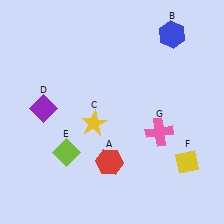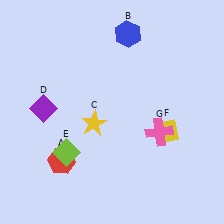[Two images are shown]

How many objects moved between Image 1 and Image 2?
3 objects moved between the two images.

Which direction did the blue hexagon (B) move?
The blue hexagon (B) moved left.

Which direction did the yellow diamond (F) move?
The yellow diamond (F) moved up.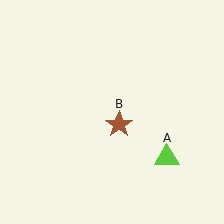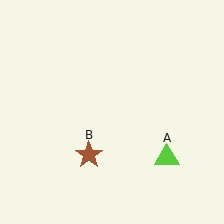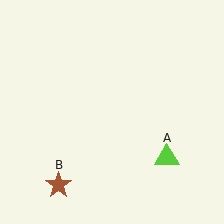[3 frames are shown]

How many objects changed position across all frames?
1 object changed position: brown star (object B).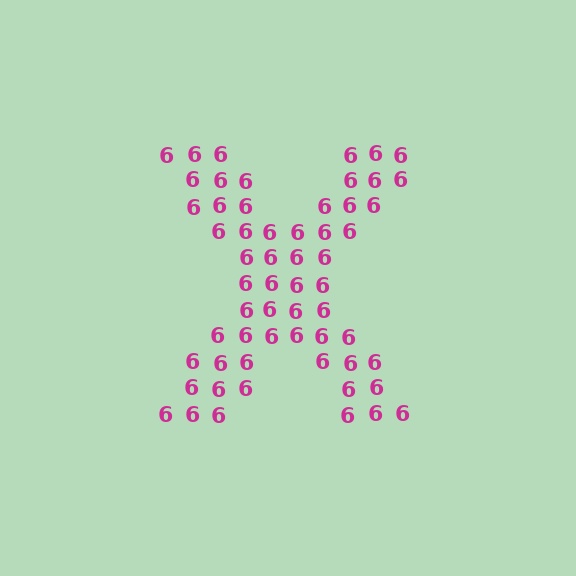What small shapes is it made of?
It is made of small digit 6's.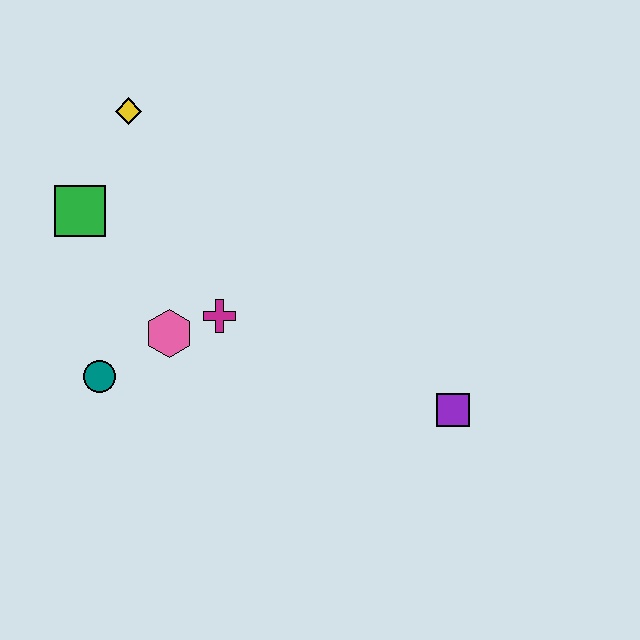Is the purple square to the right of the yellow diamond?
Yes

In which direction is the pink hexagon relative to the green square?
The pink hexagon is below the green square.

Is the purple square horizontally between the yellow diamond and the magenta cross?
No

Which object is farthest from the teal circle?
The purple square is farthest from the teal circle.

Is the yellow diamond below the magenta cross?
No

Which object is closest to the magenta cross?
The pink hexagon is closest to the magenta cross.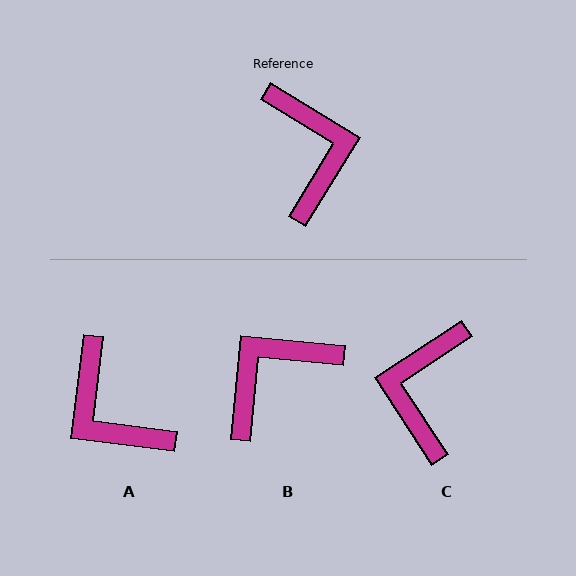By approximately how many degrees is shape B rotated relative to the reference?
Approximately 116 degrees counter-clockwise.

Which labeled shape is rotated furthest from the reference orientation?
A, about 156 degrees away.